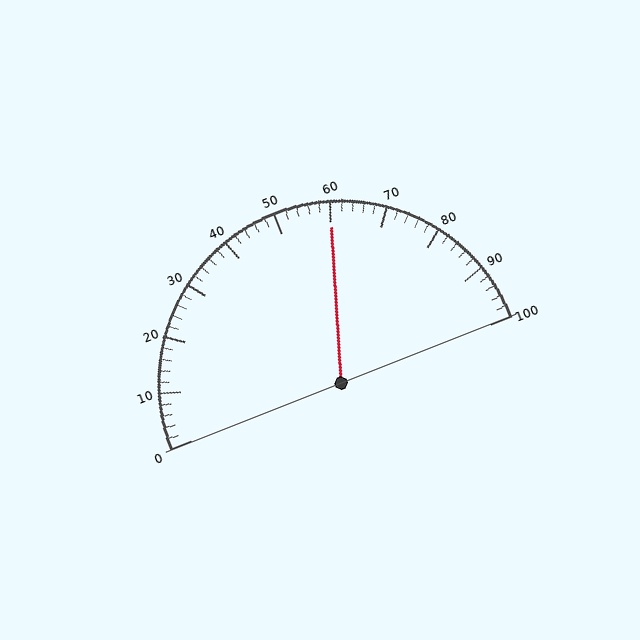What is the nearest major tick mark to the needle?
The nearest major tick mark is 60.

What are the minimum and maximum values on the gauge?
The gauge ranges from 0 to 100.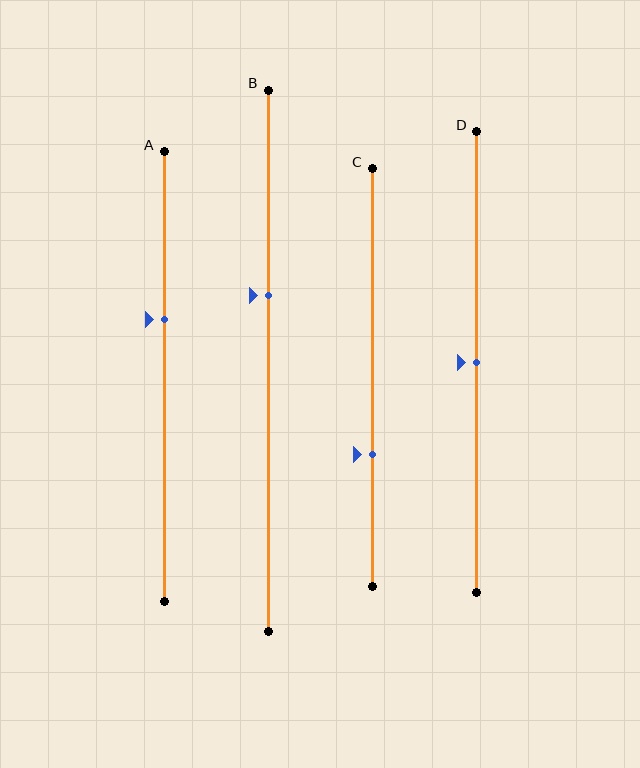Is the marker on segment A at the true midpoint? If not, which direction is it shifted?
No, the marker on segment A is shifted upward by about 13% of the segment length.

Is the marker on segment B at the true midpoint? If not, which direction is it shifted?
No, the marker on segment B is shifted upward by about 12% of the segment length.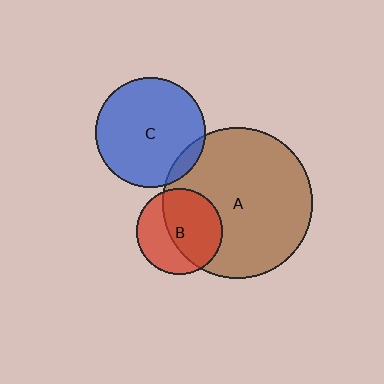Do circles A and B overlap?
Yes.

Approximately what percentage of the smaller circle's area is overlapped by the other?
Approximately 60%.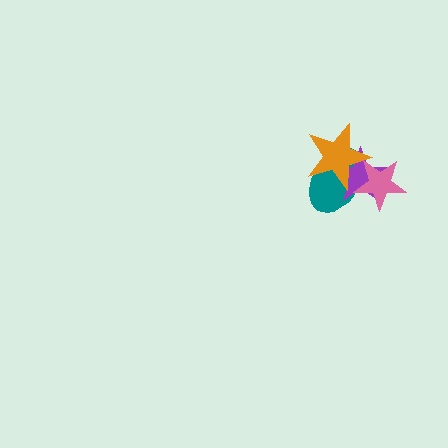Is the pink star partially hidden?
No, no other shape covers it.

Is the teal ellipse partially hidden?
Yes, it is partially covered by another shape.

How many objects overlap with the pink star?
3 objects overlap with the pink star.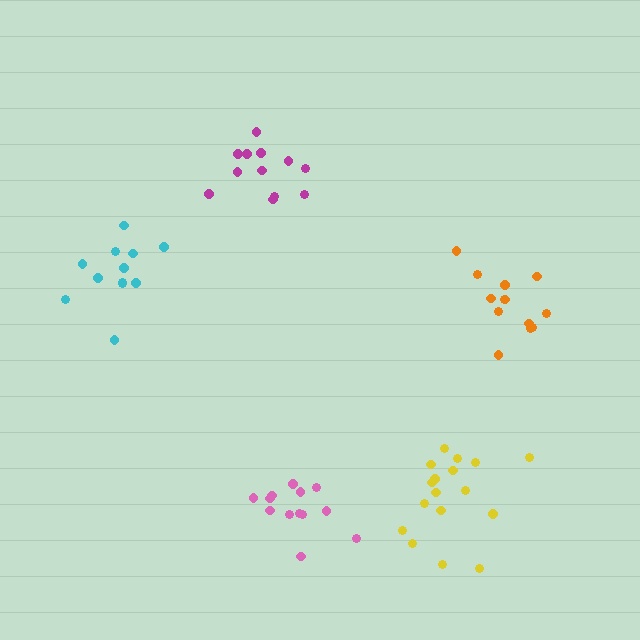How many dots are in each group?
Group 1: 12 dots, Group 2: 17 dots, Group 3: 12 dots, Group 4: 13 dots, Group 5: 13 dots (67 total).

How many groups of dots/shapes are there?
There are 5 groups.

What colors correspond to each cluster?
The clusters are colored: magenta, yellow, cyan, orange, pink.